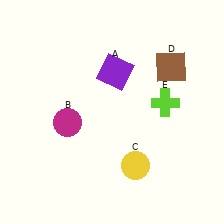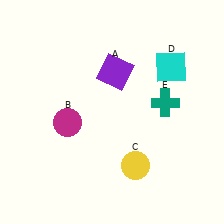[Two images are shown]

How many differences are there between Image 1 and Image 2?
There are 2 differences between the two images.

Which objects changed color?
D changed from brown to cyan. E changed from lime to teal.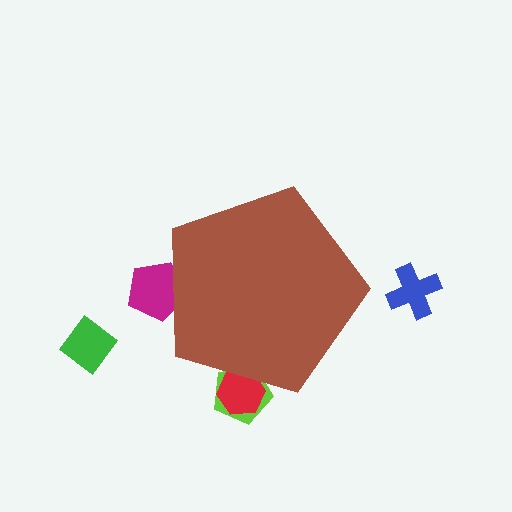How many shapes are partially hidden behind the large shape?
3 shapes are partially hidden.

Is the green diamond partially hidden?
No, the green diamond is fully visible.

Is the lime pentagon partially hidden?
Yes, the lime pentagon is partially hidden behind the brown pentagon.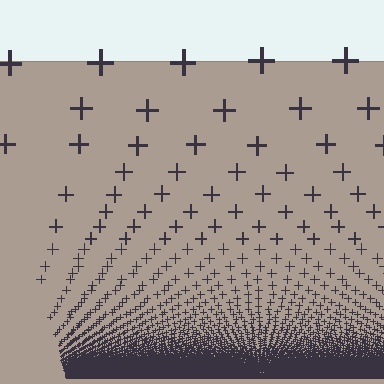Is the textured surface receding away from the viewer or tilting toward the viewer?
The surface appears to tilt toward the viewer. Texture elements get larger and sparser toward the top.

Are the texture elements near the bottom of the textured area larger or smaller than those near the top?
Smaller. The gradient is inverted — elements near the bottom are smaller and denser.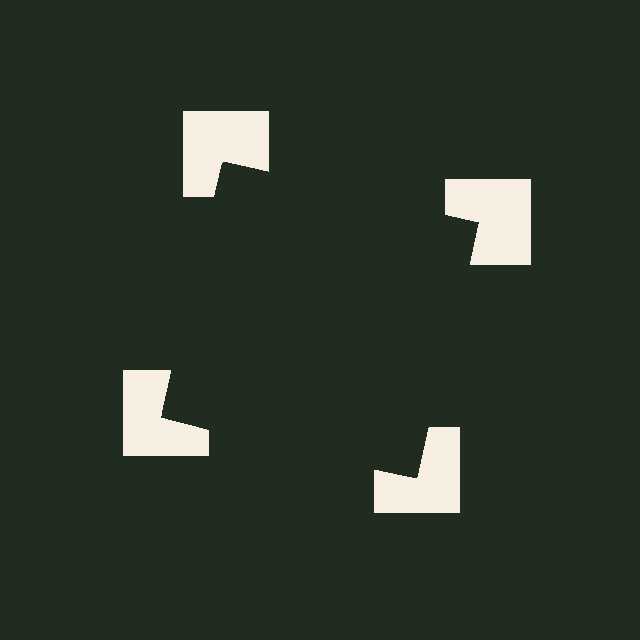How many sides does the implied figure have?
4 sides.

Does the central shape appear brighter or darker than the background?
It typically appears slightly darker than the background, even though no actual brightness change is drawn.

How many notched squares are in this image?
There are 4 — one at each vertex of the illusory square.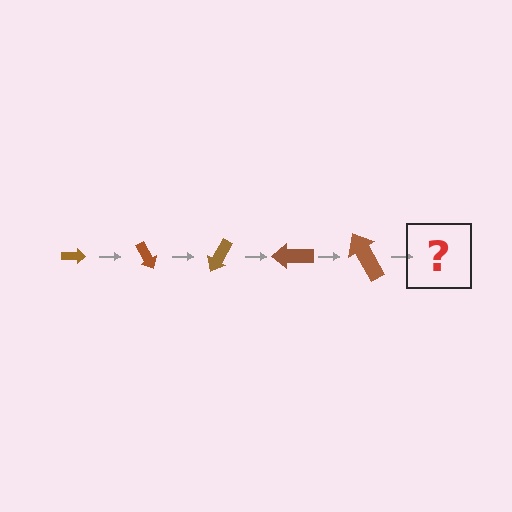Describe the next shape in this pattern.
It should be an arrow, larger than the previous one and rotated 300 degrees from the start.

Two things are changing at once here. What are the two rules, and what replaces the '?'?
The two rules are that the arrow grows larger each step and it rotates 60 degrees each step. The '?' should be an arrow, larger than the previous one and rotated 300 degrees from the start.